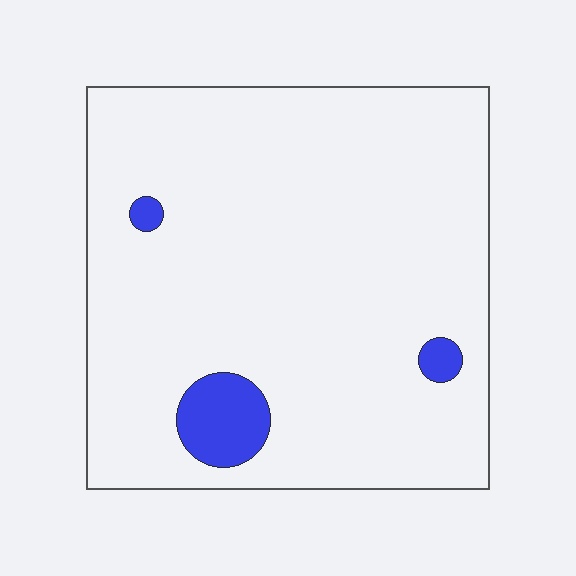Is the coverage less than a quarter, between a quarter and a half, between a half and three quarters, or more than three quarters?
Less than a quarter.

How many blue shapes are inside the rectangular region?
3.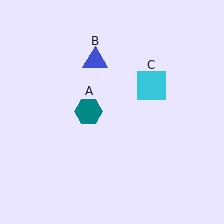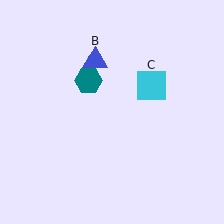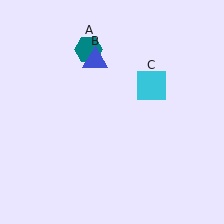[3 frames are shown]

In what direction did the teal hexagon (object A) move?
The teal hexagon (object A) moved up.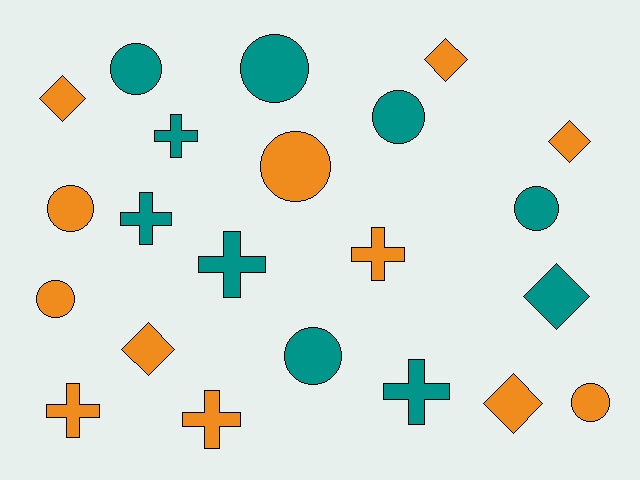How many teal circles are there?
There are 5 teal circles.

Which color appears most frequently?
Orange, with 12 objects.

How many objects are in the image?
There are 22 objects.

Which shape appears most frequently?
Circle, with 9 objects.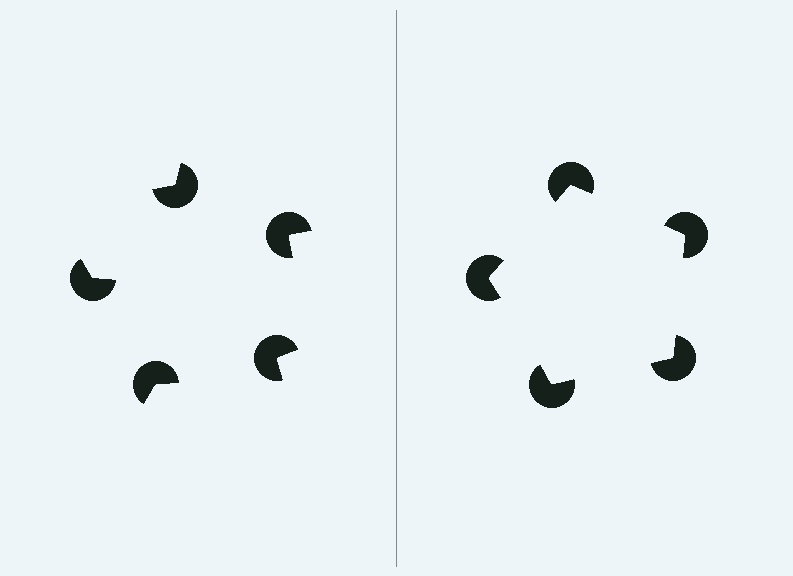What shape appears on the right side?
An illusory pentagon.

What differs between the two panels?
The pac-man discs are positioned identically on both sides; only the wedge orientations differ. On the right they align to a pentagon; on the left they are misaligned.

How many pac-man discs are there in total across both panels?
10 — 5 on each side.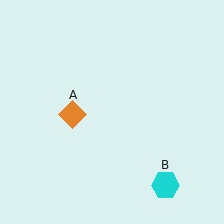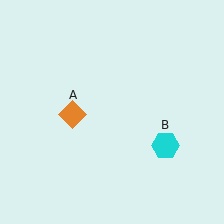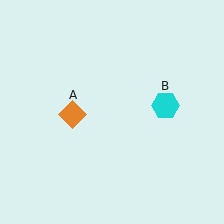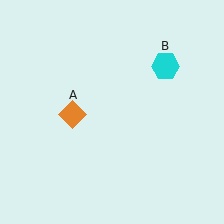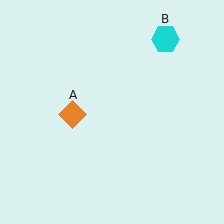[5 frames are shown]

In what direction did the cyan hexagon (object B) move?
The cyan hexagon (object B) moved up.